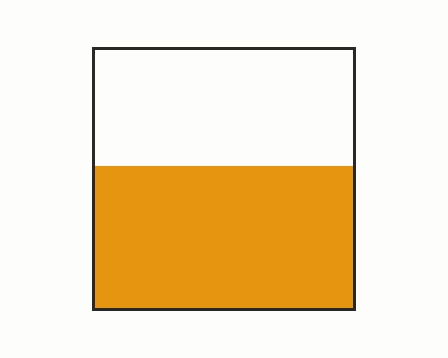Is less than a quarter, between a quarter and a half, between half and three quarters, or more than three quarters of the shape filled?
Between half and three quarters.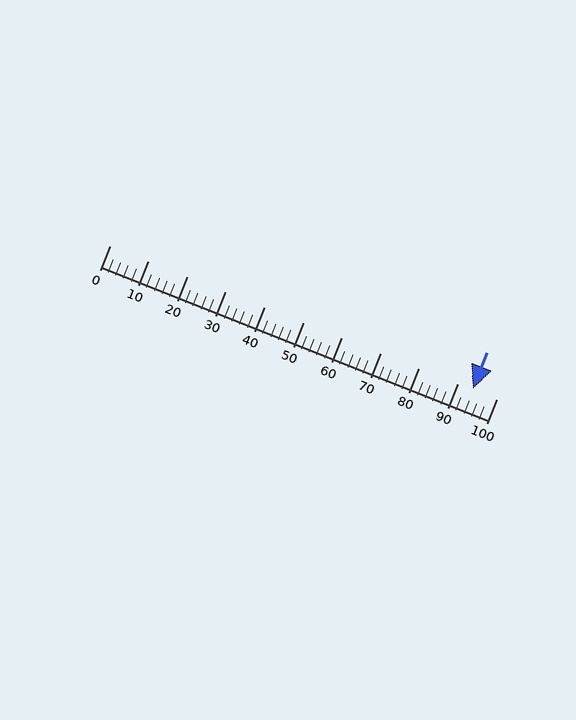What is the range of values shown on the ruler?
The ruler shows values from 0 to 100.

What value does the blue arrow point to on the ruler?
The blue arrow points to approximately 94.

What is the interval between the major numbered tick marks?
The major tick marks are spaced 10 units apart.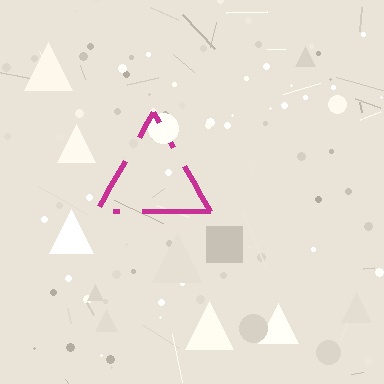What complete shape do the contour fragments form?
The contour fragments form a triangle.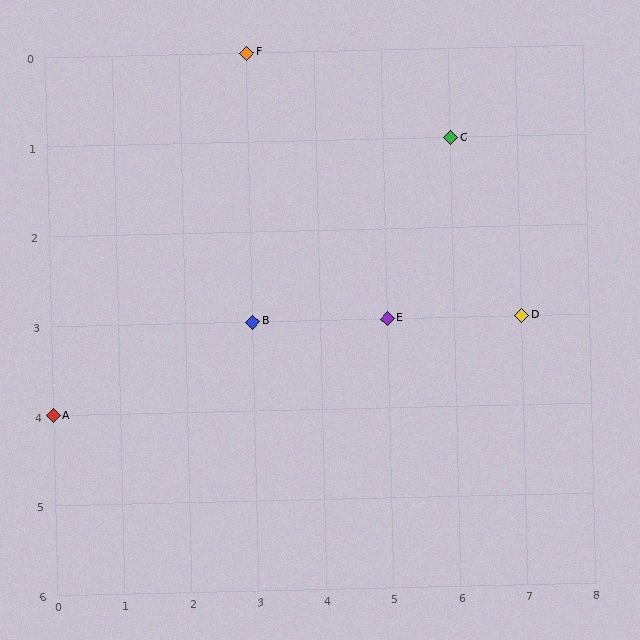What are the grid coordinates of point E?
Point E is at grid coordinates (5, 3).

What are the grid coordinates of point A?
Point A is at grid coordinates (0, 4).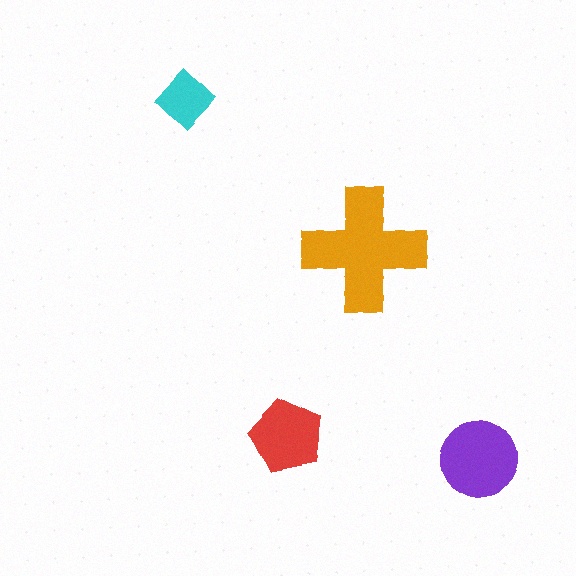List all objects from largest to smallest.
The orange cross, the purple circle, the red pentagon, the cyan diamond.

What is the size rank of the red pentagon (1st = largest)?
3rd.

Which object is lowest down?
The purple circle is bottommost.